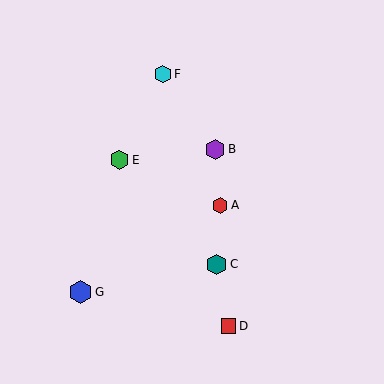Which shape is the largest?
The blue hexagon (labeled G) is the largest.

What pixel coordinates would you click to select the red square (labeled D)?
Click at (229, 326) to select the red square D.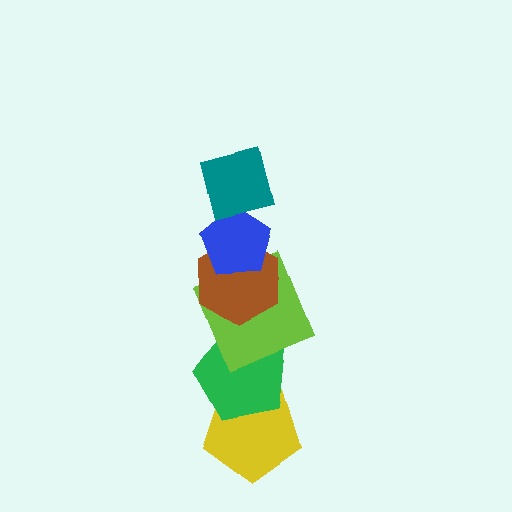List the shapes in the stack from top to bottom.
From top to bottom: the teal square, the blue pentagon, the brown hexagon, the lime square, the green pentagon, the yellow pentagon.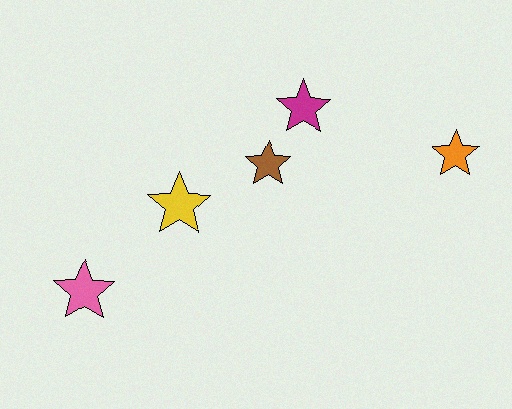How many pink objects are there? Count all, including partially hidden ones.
There is 1 pink object.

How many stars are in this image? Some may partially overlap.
There are 5 stars.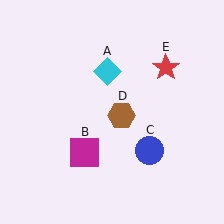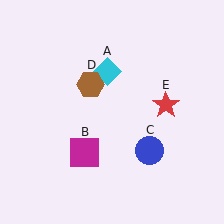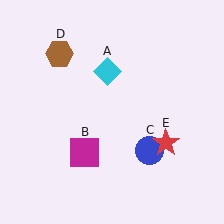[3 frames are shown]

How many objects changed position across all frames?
2 objects changed position: brown hexagon (object D), red star (object E).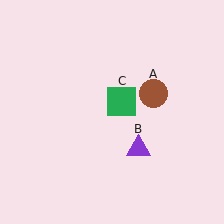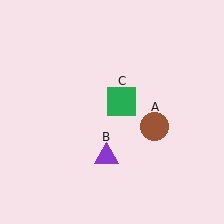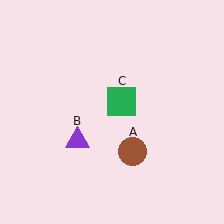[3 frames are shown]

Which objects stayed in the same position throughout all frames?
Green square (object C) remained stationary.